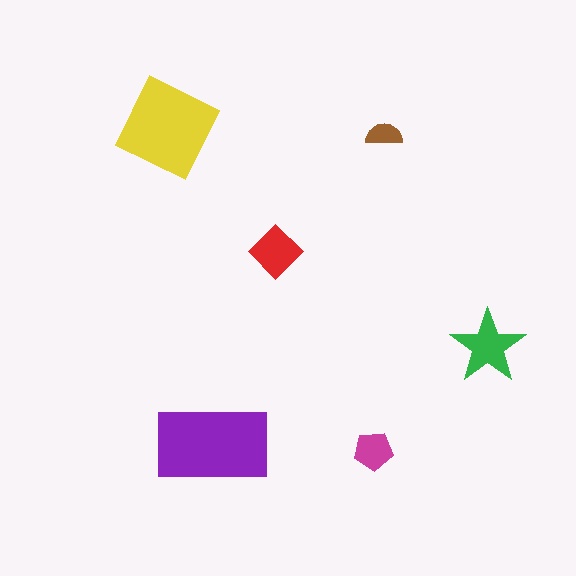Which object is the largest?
The purple rectangle.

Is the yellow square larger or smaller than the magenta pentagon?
Larger.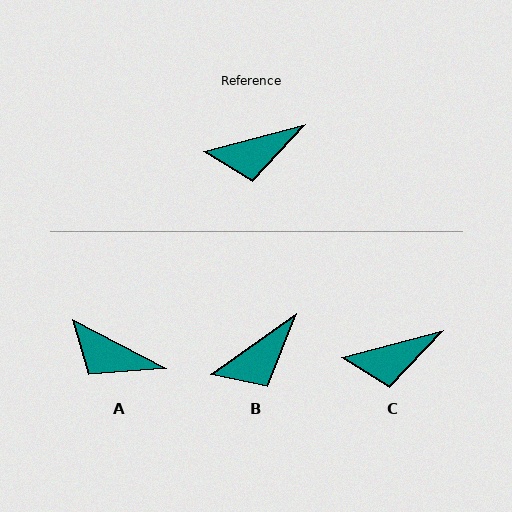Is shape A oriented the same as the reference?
No, it is off by about 42 degrees.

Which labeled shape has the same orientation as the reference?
C.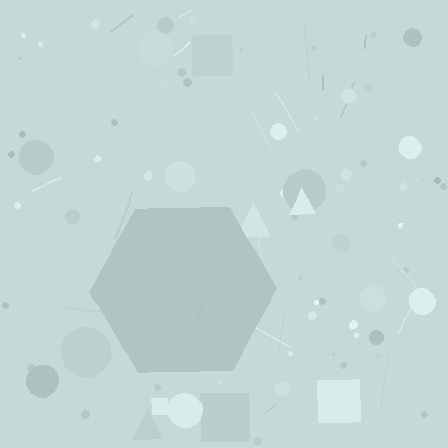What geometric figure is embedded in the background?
A hexagon is embedded in the background.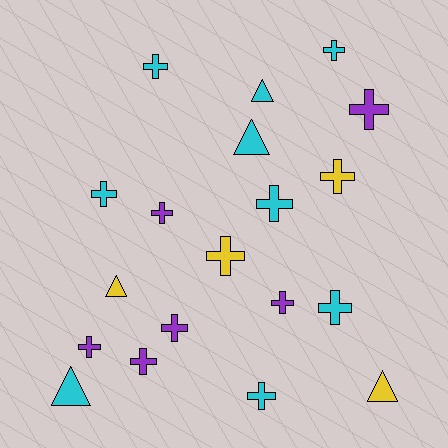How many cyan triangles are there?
There are 3 cyan triangles.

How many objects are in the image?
There are 19 objects.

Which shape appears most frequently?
Cross, with 14 objects.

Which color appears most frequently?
Cyan, with 9 objects.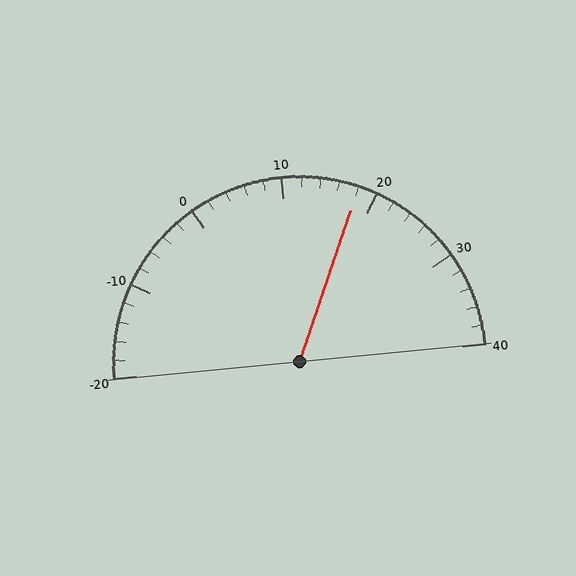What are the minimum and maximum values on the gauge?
The gauge ranges from -20 to 40.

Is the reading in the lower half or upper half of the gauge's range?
The reading is in the upper half of the range (-20 to 40).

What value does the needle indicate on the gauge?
The needle indicates approximately 18.